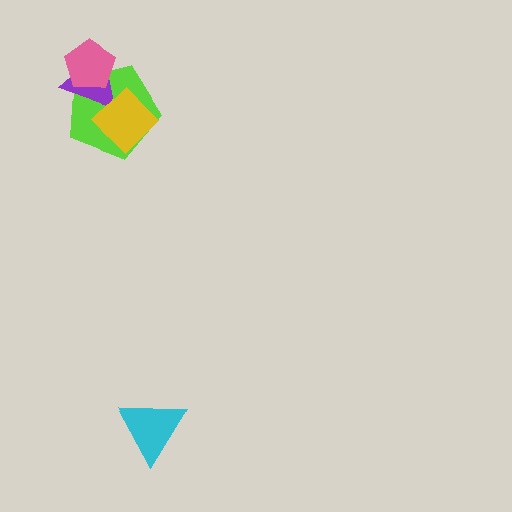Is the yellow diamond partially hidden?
No, no other shape covers it.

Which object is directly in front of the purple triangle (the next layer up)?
The pink pentagon is directly in front of the purple triangle.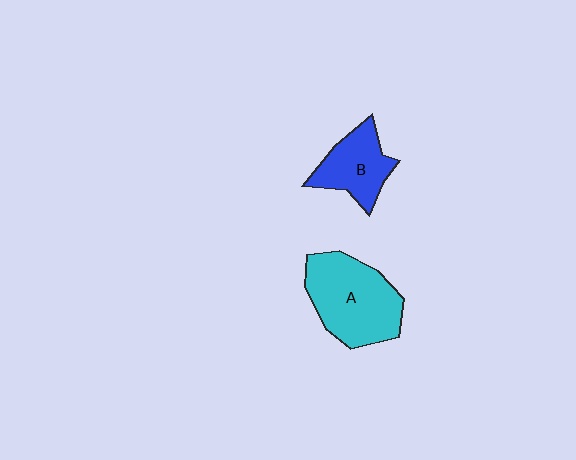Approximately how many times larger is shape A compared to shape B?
Approximately 1.6 times.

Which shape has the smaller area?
Shape B (blue).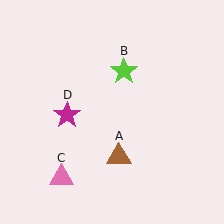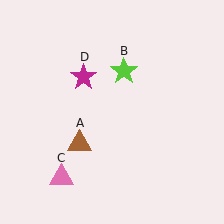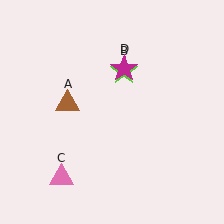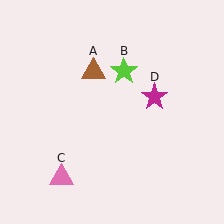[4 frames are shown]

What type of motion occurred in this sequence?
The brown triangle (object A), magenta star (object D) rotated clockwise around the center of the scene.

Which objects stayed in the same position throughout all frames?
Lime star (object B) and pink triangle (object C) remained stationary.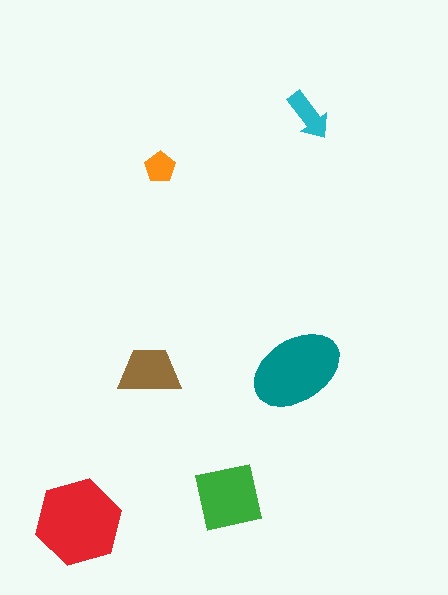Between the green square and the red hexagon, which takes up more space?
The red hexagon.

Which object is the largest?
The red hexagon.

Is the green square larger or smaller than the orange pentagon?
Larger.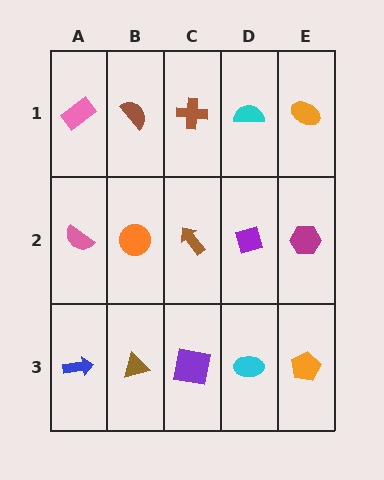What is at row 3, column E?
An orange pentagon.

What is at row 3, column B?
A brown triangle.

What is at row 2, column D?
A purple diamond.